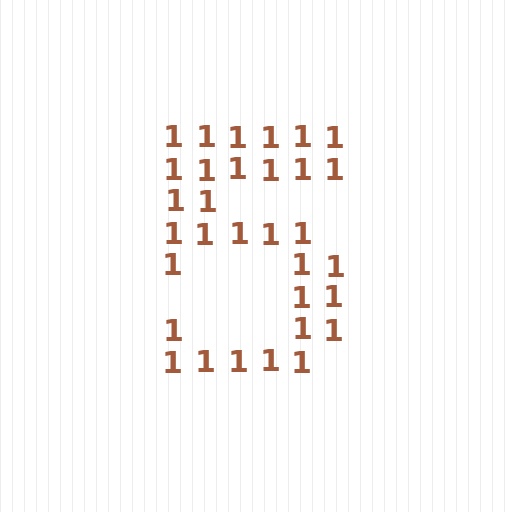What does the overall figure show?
The overall figure shows the digit 5.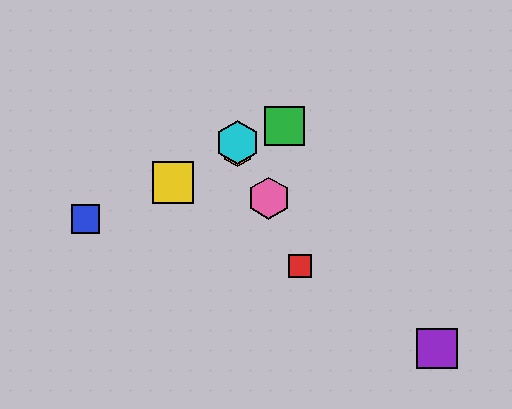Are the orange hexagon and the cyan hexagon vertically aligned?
Yes, both are at x≈237.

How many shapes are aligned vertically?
2 shapes (the orange hexagon, the cyan hexagon) are aligned vertically.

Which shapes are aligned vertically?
The orange hexagon, the cyan hexagon are aligned vertically.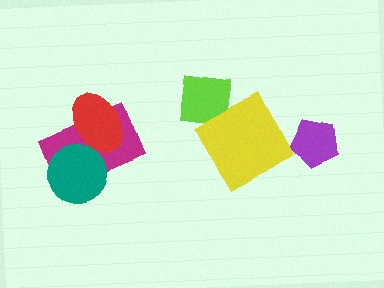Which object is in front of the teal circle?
The red ellipse is in front of the teal circle.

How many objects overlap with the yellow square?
1 object overlaps with the yellow square.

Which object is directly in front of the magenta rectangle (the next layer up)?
The teal circle is directly in front of the magenta rectangle.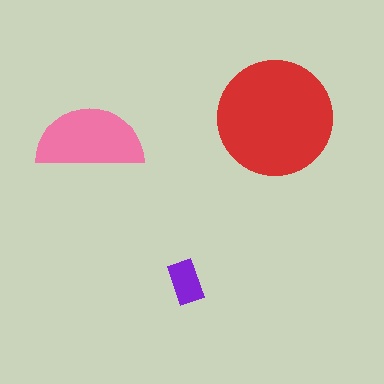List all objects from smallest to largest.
The purple rectangle, the pink semicircle, the red circle.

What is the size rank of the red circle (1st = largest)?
1st.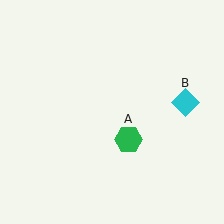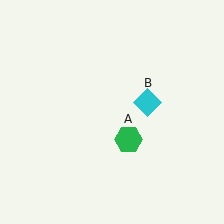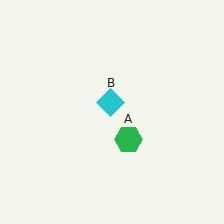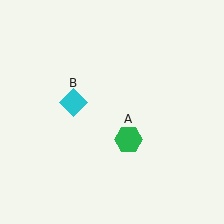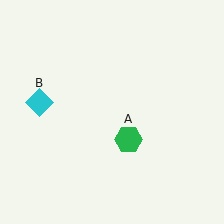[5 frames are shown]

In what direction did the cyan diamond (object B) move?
The cyan diamond (object B) moved left.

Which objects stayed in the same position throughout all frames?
Green hexagon (object A) remained stationary.